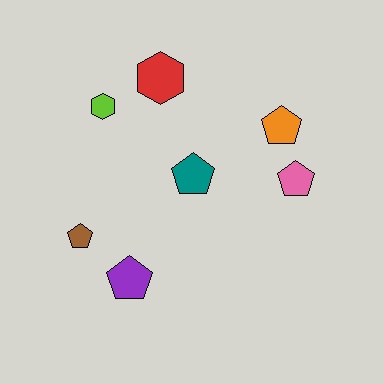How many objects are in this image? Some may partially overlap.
There are 7 objects.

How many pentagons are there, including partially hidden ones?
There are 5 pentagons.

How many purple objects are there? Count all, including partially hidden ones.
There is 1 purple object.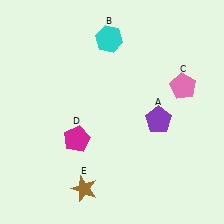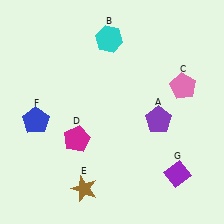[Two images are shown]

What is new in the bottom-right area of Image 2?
A purple diamond (G) was added in the bottom-right area of Image 2.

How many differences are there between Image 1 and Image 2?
There are 2 differences between the two images.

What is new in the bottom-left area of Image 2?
A blue pentagon (F) was added in the bottom-left area of Image 2.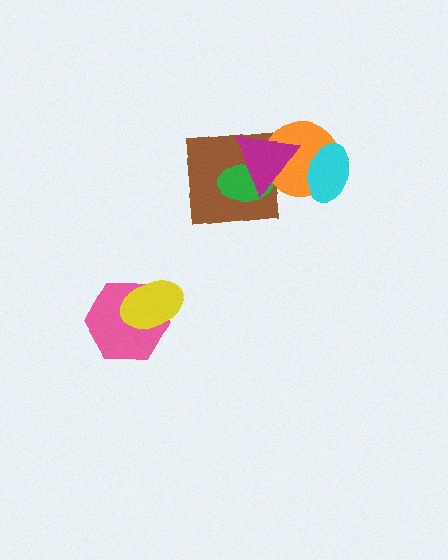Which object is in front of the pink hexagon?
The yellow ellipse is in front of the pink hexagon.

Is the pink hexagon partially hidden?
Yes, it is partially covered by another shape.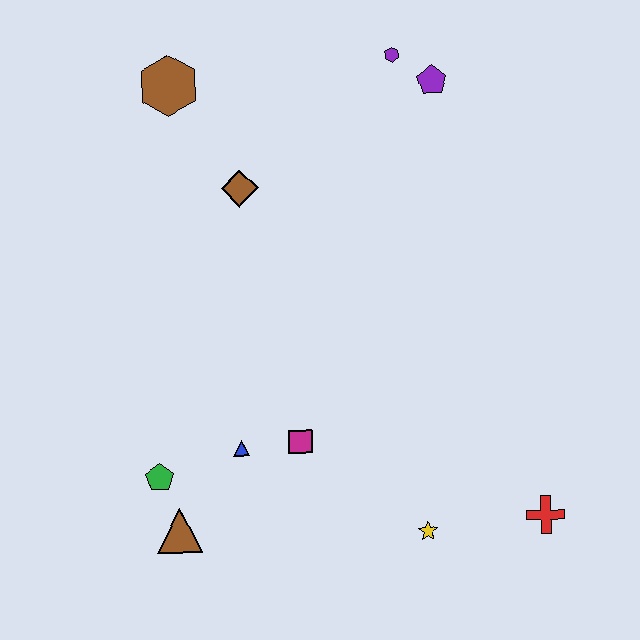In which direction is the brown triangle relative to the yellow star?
The brown triangle is to the left of the yellow star.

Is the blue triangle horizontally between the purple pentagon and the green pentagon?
Yes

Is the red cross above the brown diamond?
No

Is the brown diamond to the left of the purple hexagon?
Yes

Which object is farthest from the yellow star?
The brown hexagon is farthest from the yellow star.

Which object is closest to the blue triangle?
The magenta square is closest to the blue triangle.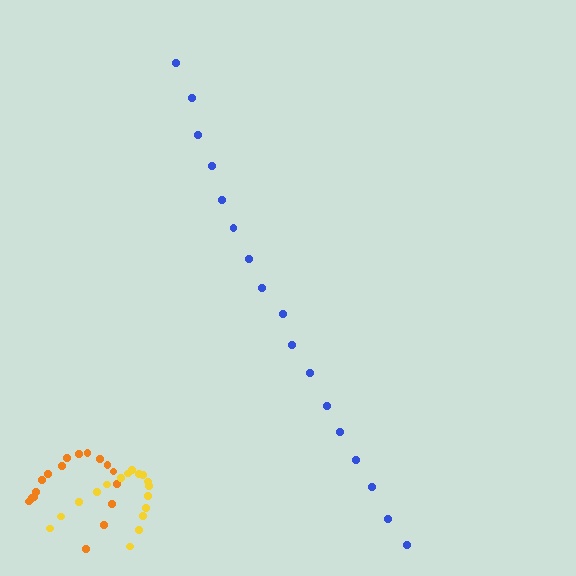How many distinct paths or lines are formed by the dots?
There are 3 distinct paths.